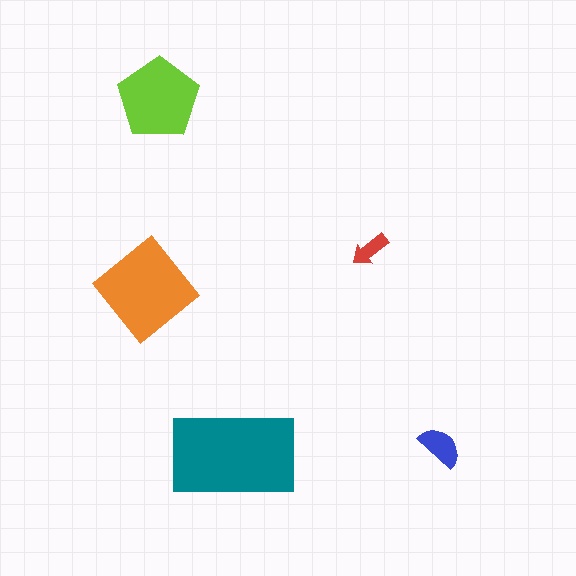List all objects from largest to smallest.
The teal rectangle, the orange diamond, the lime pentagon, the blue semicircle, the red arrow.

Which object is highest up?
The lime pentagon is topmost.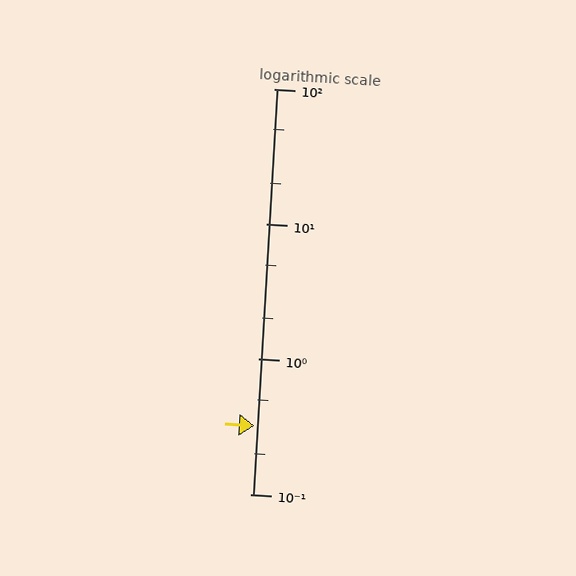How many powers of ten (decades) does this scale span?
The scale spans 3 decades, from 0.1 to 100.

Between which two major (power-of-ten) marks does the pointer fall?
The pointer is between 0.1 and 1.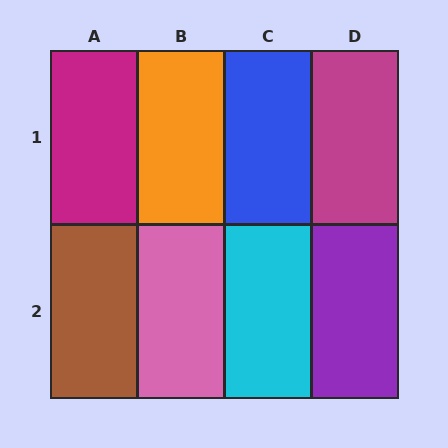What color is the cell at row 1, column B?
Orange.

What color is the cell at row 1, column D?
Magenta.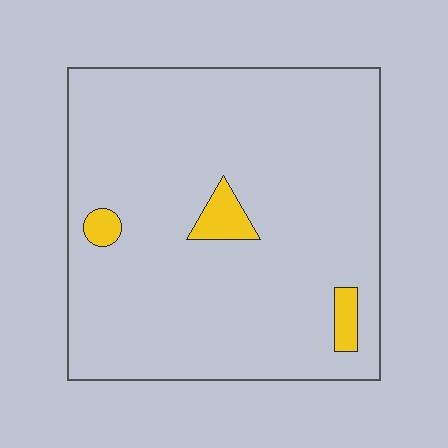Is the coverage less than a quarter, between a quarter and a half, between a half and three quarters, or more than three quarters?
Less than a quarter.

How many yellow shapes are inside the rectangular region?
3.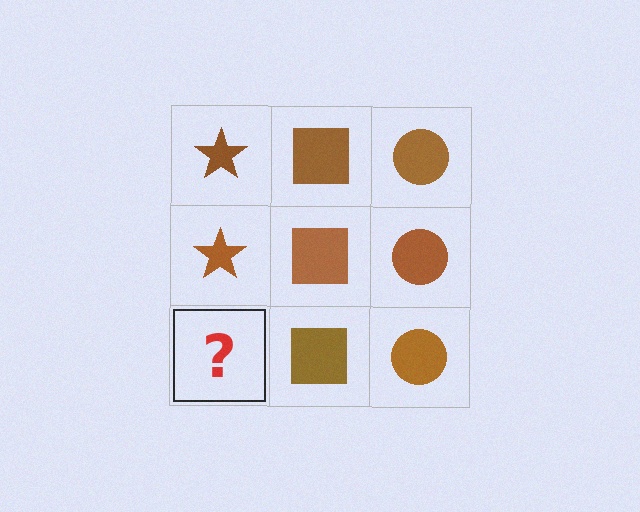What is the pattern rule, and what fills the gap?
The rule is that each column has a consistent shape. The gap should be filled with a brown star.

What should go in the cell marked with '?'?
The missing cell should contain a brown star.